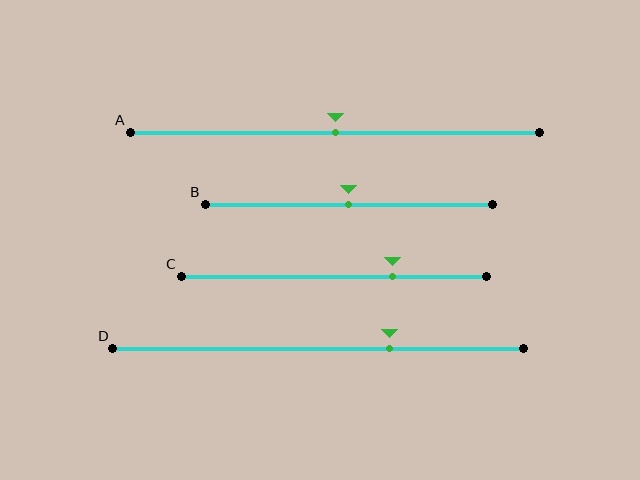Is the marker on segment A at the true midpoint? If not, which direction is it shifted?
Yes, the marker on segment A is at the true midpoint.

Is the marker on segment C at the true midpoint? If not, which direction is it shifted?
No, the marker on segment C is shifted to the right by about 19% of the segment length.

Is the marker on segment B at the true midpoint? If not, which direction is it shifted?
Yes, the marker on segment B is at the true midpoint.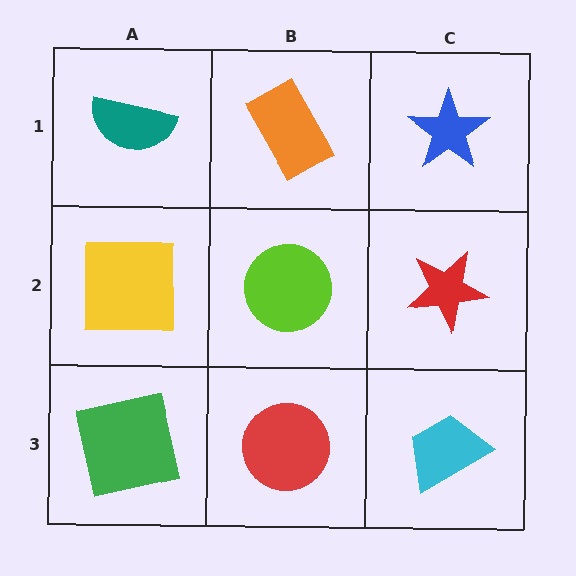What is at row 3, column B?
A red circle.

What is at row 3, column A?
A green square.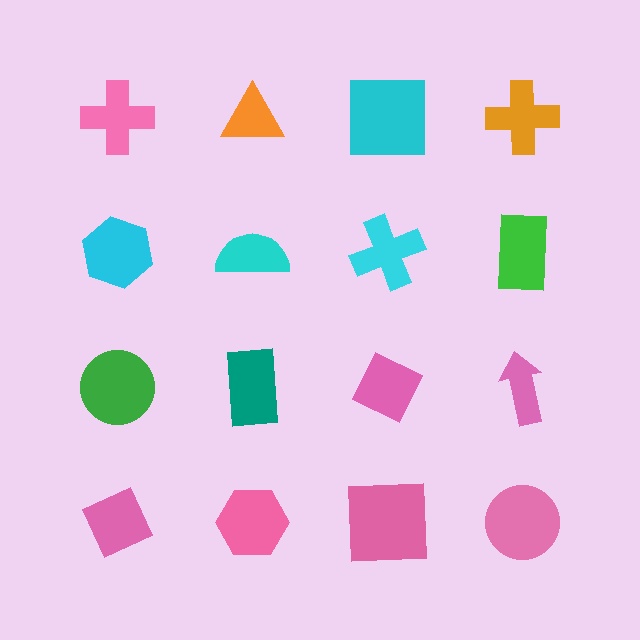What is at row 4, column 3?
A pink square.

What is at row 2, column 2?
A cyan semicircle.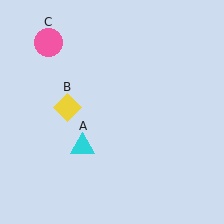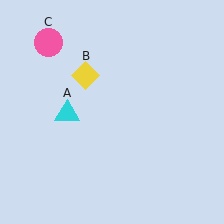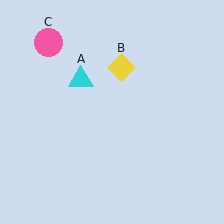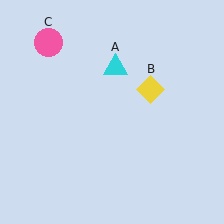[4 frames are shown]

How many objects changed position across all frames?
2 objects changed position: cyan triangle (object A), yellow diamond (object B).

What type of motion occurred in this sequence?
The cyan triangle (object A), yellow diamond (object B) rotated clockwise around the center of the scene.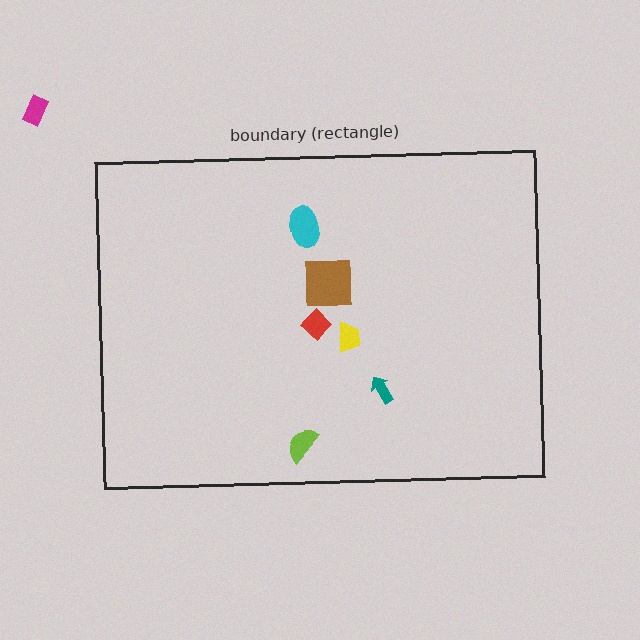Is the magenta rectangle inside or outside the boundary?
Outside.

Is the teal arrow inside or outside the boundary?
Inside.